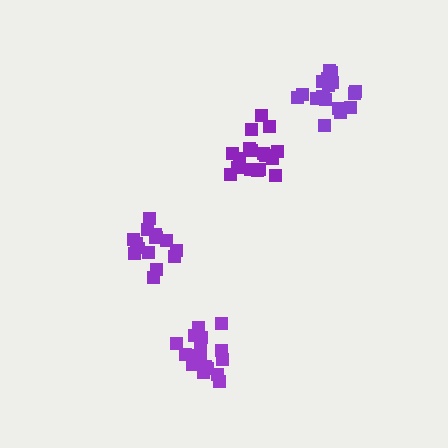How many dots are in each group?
Group 1: 18 dots, Group 2: 18 dots, Group 3: 15 dots, Group 4: 17 dots (68 total).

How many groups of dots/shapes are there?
There are 4 groups.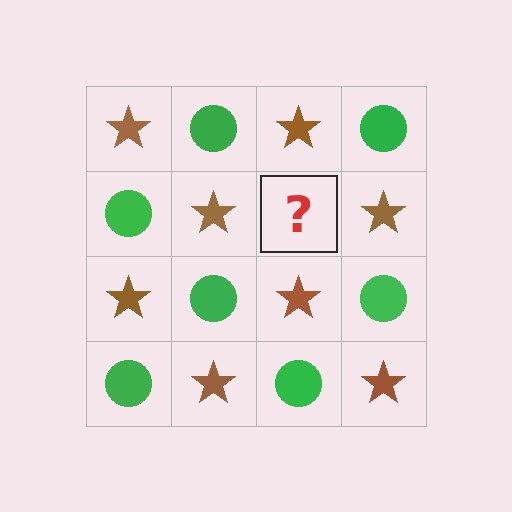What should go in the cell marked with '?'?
The missing cell should contain a green circle.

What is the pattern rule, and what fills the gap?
The rule is that it alternates brown star and green circle in a checkerboard pattern. The gap should be filled with a green circle.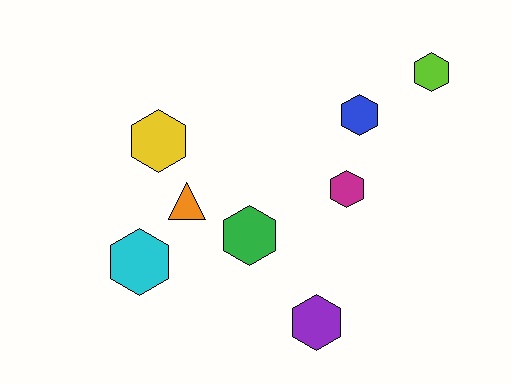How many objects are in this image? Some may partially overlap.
There are 8 objects.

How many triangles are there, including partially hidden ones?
There is 1 triangle.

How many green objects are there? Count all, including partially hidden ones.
There is 1 green object.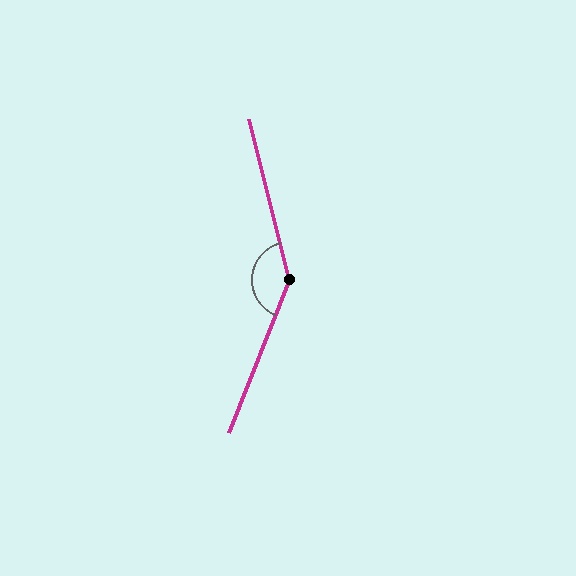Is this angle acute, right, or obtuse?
It is obtuse.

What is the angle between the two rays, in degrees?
Approximately 144 degrees.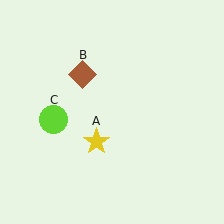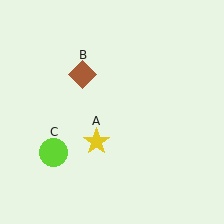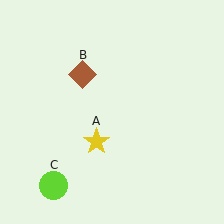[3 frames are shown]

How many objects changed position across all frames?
1 object changed position: lime circle (object C).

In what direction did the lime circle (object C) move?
The lime circle (object C) moved down.